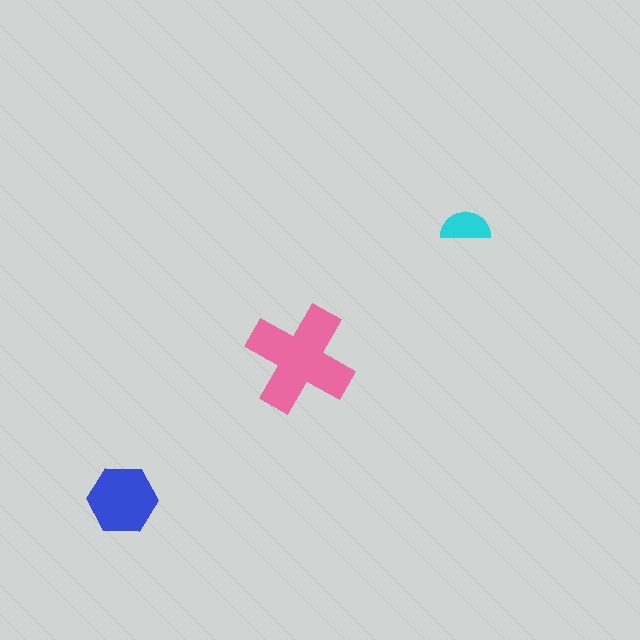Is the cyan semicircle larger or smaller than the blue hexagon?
Smaller.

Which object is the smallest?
The cyan semicircle.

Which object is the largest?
The pink cross.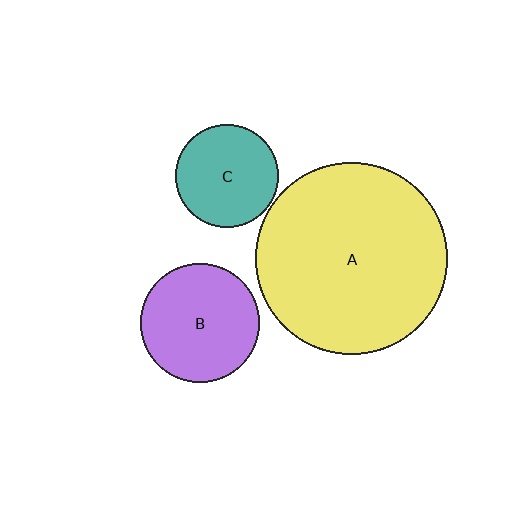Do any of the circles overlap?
No, none of the circles overlap.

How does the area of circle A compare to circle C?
Approximately 3.4 times.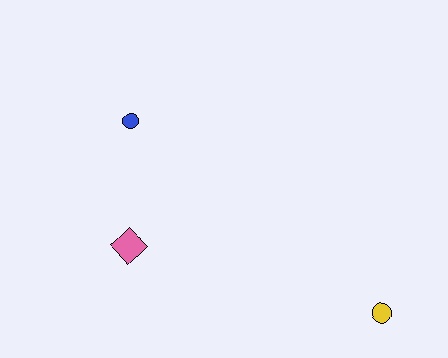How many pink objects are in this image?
There is 1 pink object.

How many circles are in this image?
There are 2 circles.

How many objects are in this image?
There are 3 objects.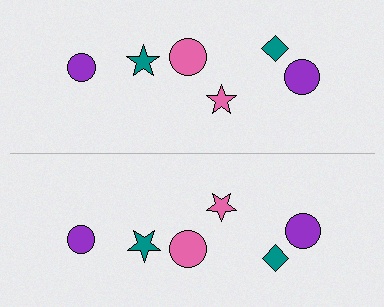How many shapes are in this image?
There are 12 shapes in this image.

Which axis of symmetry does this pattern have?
The pattern has a horizontal axis of symmetry running through the center of the image.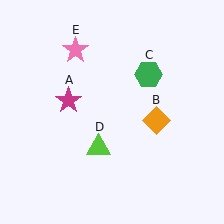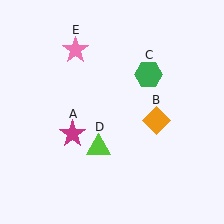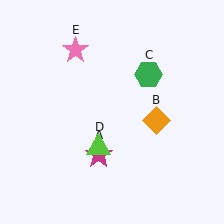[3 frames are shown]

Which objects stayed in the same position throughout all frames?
Orange diamond (object B) and green hexagon (object C) and lime triangle (object D) and pink star (object E) remained stationary.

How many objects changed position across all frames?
1 object changed position: magenta star (object A).